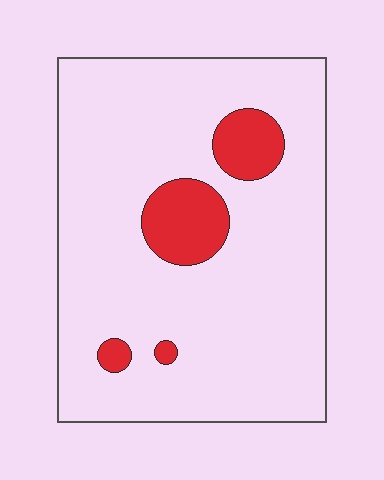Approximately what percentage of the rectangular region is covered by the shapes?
Approximately 10%.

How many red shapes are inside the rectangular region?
4.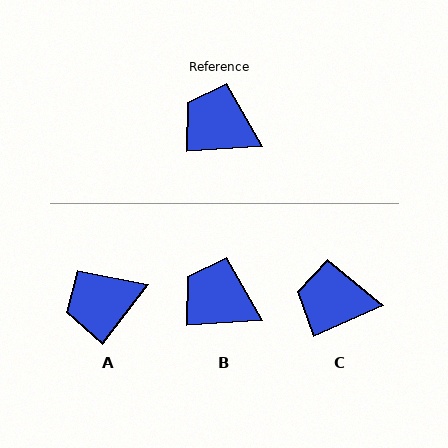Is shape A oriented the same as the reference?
No, it is off by about 50 degrees.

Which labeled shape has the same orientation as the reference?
B.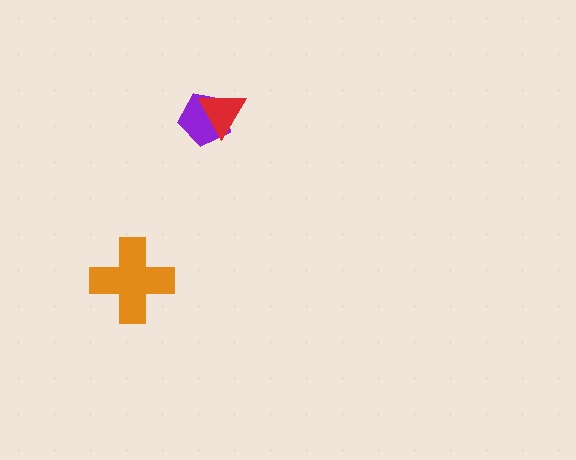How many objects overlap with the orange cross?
0 objects overlap with the orange cross.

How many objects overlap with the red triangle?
1 object overlaps with the red triangle.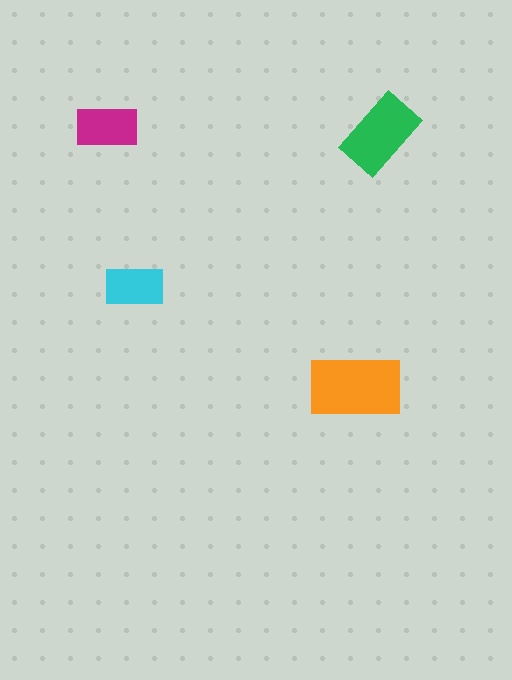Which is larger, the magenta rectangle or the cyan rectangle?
The magenta one.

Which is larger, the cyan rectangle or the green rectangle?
The green one.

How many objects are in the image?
There are 4 objects in the image.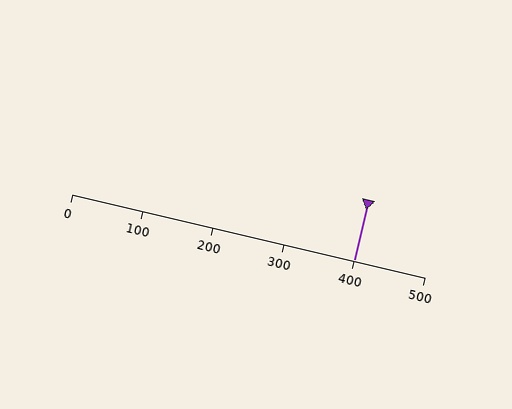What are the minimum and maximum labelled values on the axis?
The axis runs from 0 to 500.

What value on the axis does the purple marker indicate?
The marker indicates approximately 400.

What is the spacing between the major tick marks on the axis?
The major ticks are spaced 100 apart.